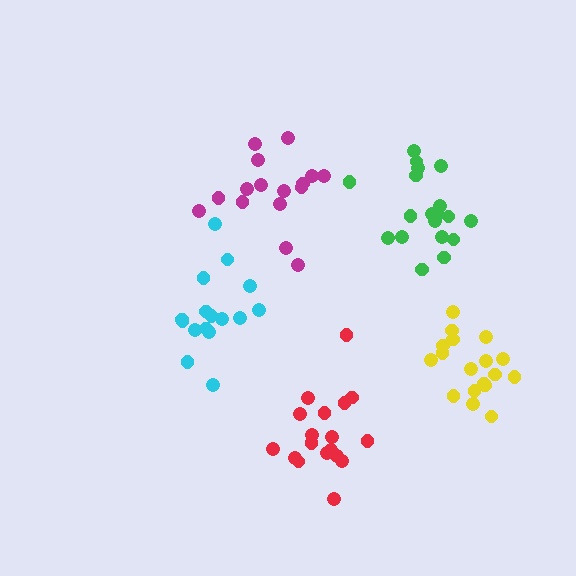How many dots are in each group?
Group 1: 16 dots, Group 2: 16 dots, Group 3: 19 dots, Group 4: 18 dots, Group 5: 18 dots (87 total).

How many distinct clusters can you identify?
There are 5 distinct clusters.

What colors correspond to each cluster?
The clusters are colored: cyan, magenta, green, yellow, red.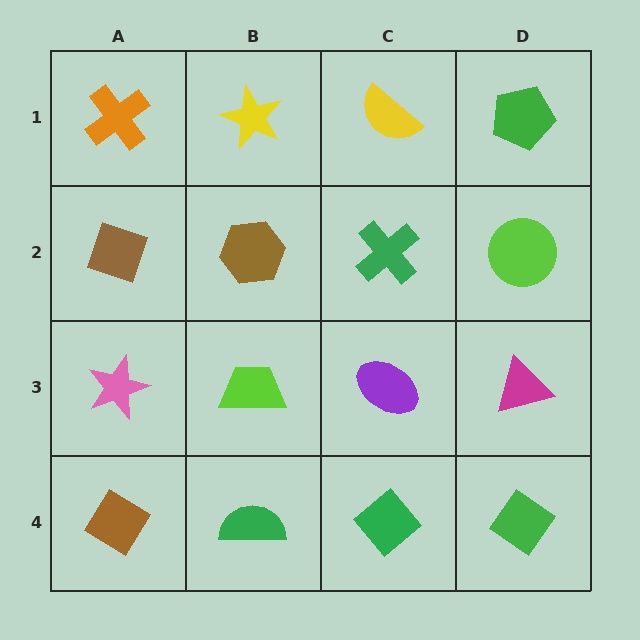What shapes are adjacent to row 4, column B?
A lime trapezoid (row 3, column B), a brown diamond (row 4, column A), a green diamond (row 4, column C).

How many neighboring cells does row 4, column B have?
3.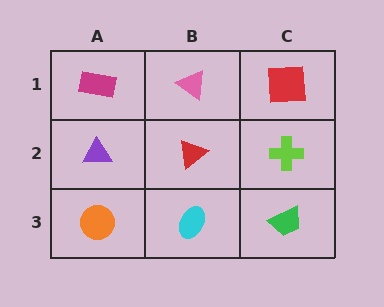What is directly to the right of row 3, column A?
A cyan ellipse.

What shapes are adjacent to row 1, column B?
A red triangle (row 2, column B), a magenta rectangle (row 1, column A), a red square (row 1, column C).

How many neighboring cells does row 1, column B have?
3.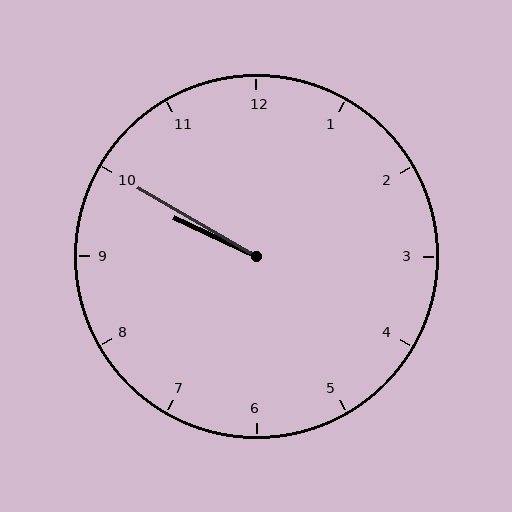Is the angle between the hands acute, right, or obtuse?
It is acute.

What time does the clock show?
9:50.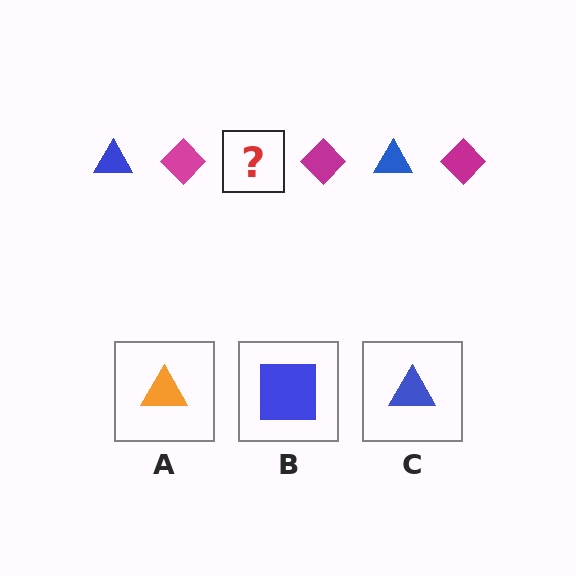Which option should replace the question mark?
Option C.